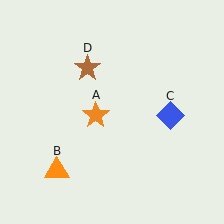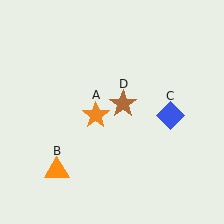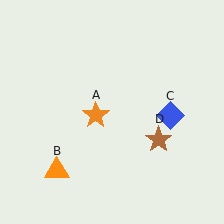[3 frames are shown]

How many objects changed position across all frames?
1 object changed position: brown star (object D).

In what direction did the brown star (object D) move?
The brown star (object D) moved down and to the right.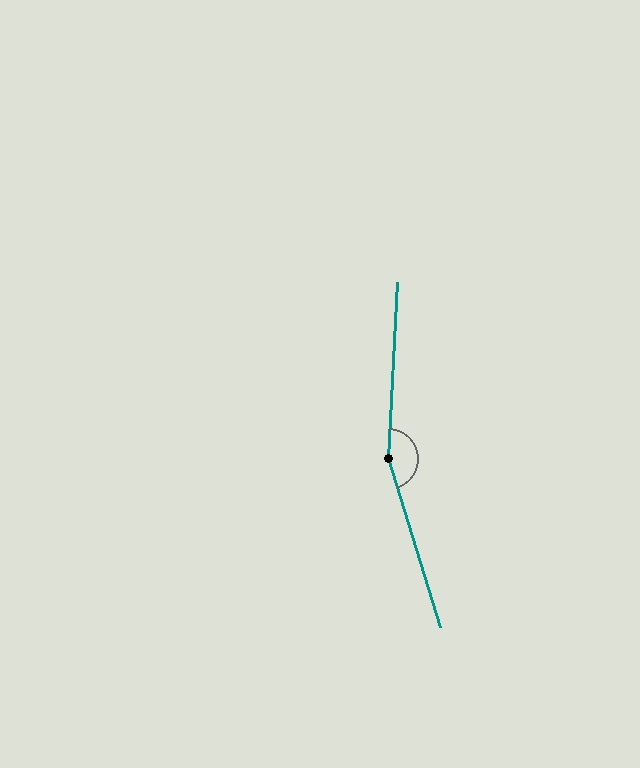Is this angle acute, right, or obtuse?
It is obtuse.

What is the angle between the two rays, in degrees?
Approximately 160 degrees.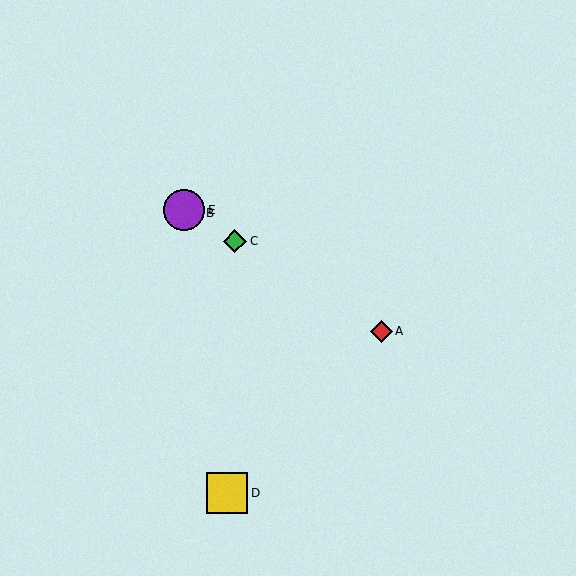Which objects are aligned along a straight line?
Objects A, B, C, E are aligned along a straight line.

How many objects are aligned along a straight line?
4 objects (A, B, C, E) are aligned along a straight line.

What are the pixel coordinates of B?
Object B is at (189, 213).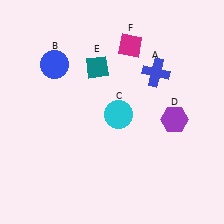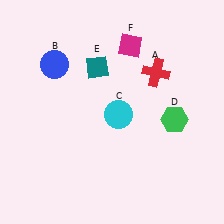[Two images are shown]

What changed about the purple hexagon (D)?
In Image 1, D is purple. In Image 2, it changed to green.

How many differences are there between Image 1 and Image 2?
There are 2 differences between the two images.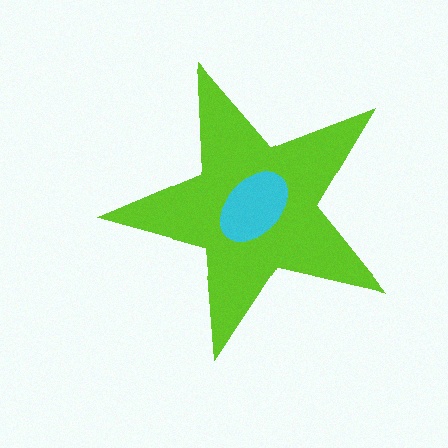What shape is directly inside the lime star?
The cyan ellipse.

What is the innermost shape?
The cyan ellipse.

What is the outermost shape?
The lime star.